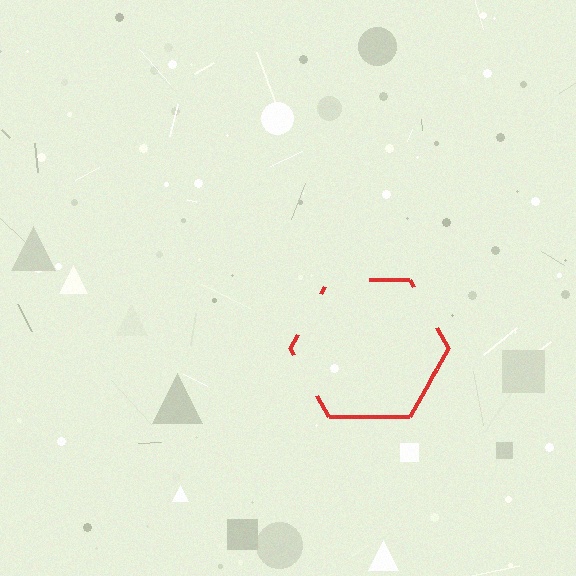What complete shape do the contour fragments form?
The contour fragments form a hexagon.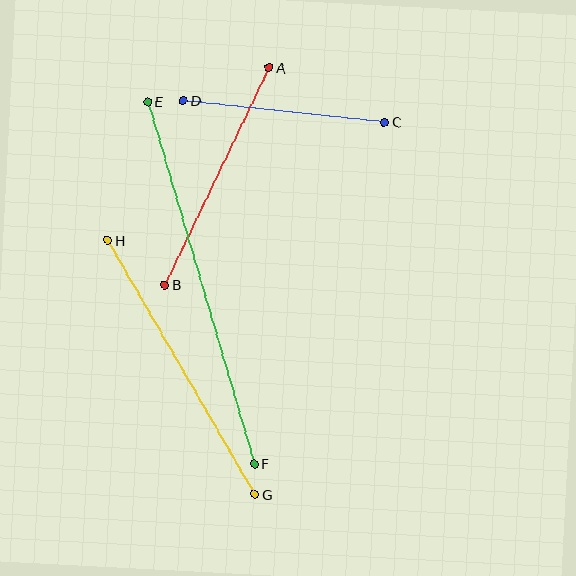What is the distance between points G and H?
The distance is approximately 294 pixels.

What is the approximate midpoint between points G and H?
The midpoint is at approximately (181, 367) pixels.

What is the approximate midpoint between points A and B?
The midpoint is at approximately (217, 176) pixels.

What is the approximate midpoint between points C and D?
The midpoint is at approximately (284, 111) pixels.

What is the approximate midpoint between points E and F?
The midpoint is at approximately (201, 283) pixels.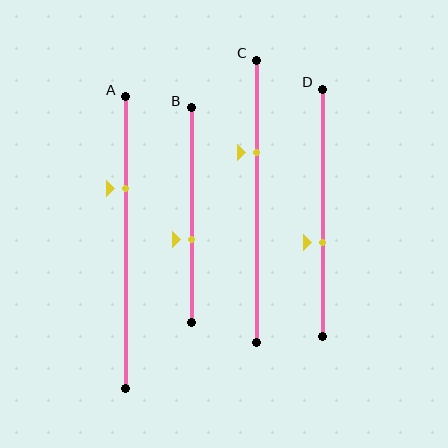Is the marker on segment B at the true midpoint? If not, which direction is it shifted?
No, the marker on segment B is shifted downward by about 12% of the segment length.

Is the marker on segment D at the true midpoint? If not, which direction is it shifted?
No, the marker on segment D is shifted downward by about 12% of the segment length.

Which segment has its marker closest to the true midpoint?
Segment B has its marker closest to the true midpoint.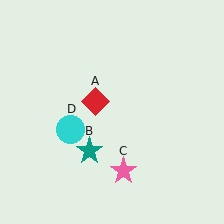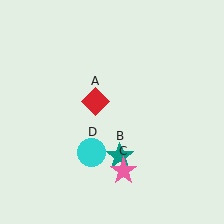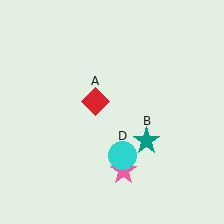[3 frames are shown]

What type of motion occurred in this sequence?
The teal star (object B), cyan circle (object D) rotated counterclockwise around the center of the scene.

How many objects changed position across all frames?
2 objects changed position: teal star (object B), cyan circle (object D).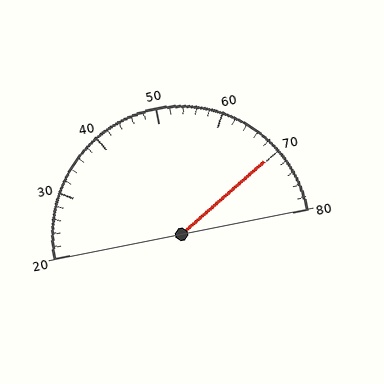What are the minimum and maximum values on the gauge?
The gauge ranges from 20 to 80.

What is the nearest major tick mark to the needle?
The nearest major tick mark is 70.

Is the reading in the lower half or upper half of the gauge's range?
The reading is in the upper half of the range (20 to 80).